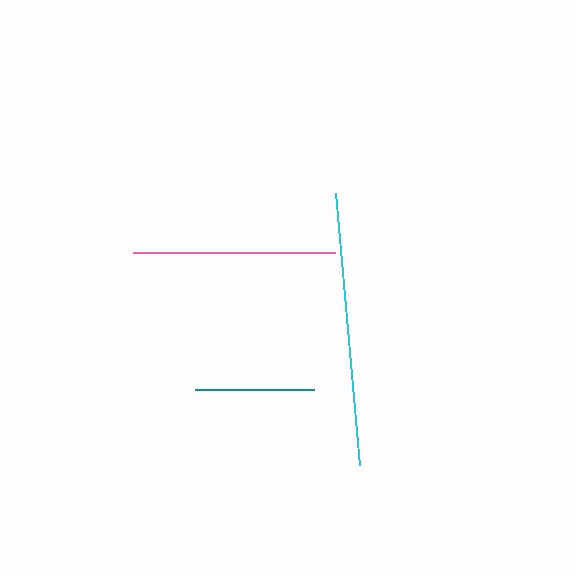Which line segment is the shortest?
The teal line is the shortest at approximately 119 pixels.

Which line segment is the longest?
The cyan line is the longest at approximately 273 pixels.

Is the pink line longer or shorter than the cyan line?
The cyan line is longer than the pink line.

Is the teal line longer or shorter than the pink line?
The pink line is longer than the teal line.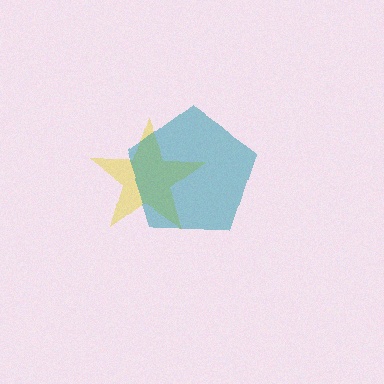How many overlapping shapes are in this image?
There are 2 overlapping shapes in the image.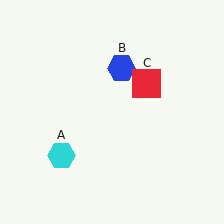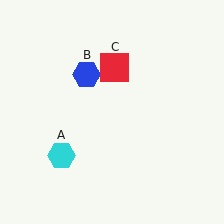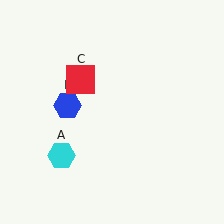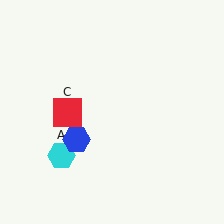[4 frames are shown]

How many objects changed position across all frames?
2 objects changed position: blue hexagon (object B), red square (object C).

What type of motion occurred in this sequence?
The blue hexagon (object B), red square (object C) rotated counterclockwise around the center of the scene.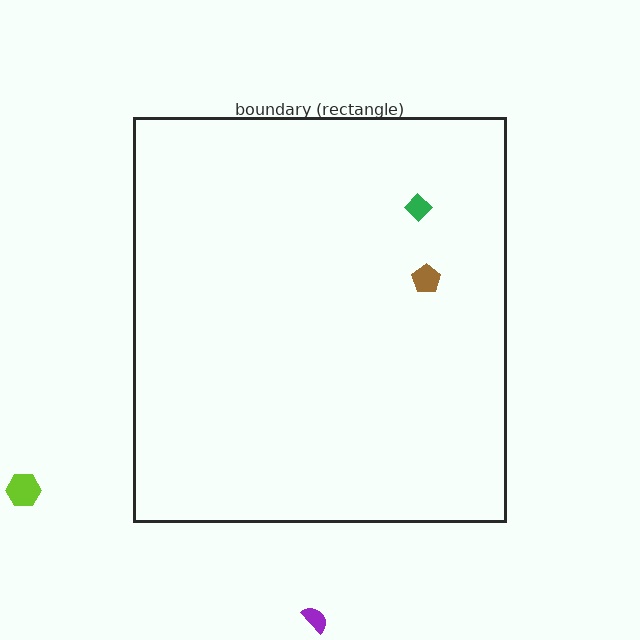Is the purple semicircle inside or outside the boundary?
Outside.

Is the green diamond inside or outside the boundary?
Inside.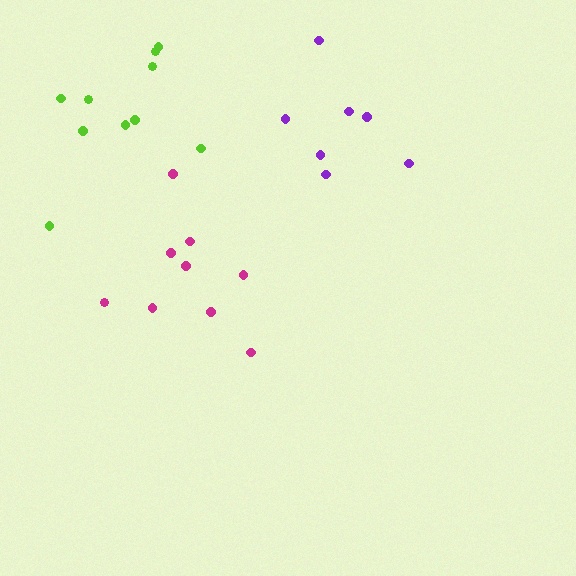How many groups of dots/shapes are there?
There are 3 groups.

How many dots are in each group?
Group 1: 7 dots, Group 2: 10 dots, Group 3: 9 dots (26 total).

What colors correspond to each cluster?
The clusters are colored: purple, lime, magenta.